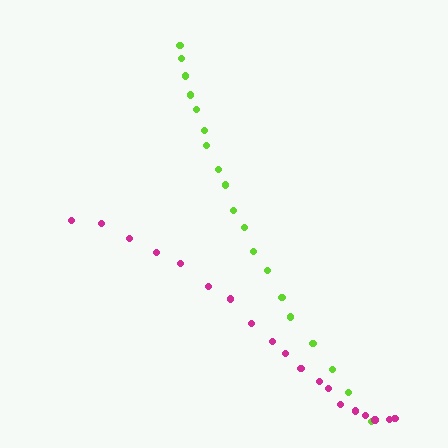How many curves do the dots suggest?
There are 2 distinct paths.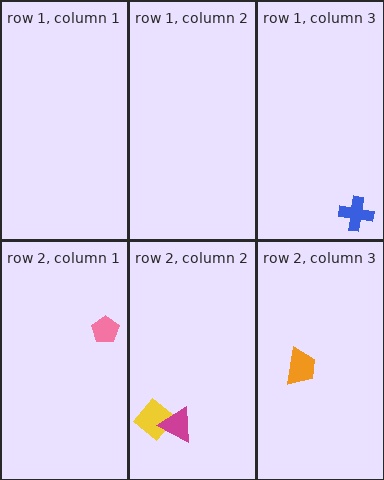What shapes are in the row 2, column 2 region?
The yellow diamond, the magenta triangle.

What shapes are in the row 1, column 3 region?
The blue cross.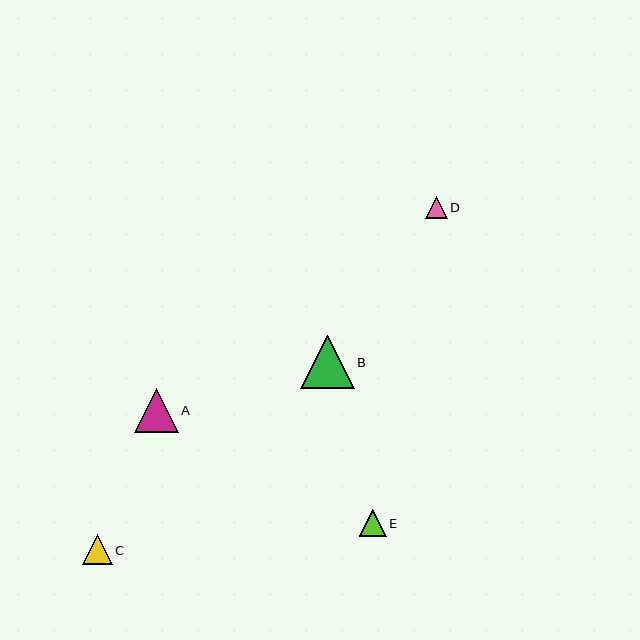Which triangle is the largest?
Triangle B is the largest with a size of approximately 53 pixels.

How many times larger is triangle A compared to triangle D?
Triangle A is approximately 2.0 times the size of triangle D.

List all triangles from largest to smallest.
From largest to smallest: B, A, C, E, D.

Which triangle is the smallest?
Triangle D is the smallest with a size of approximately 22 pixels.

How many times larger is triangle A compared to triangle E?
Triangle A is approximately 1.6 times the size of triangle E.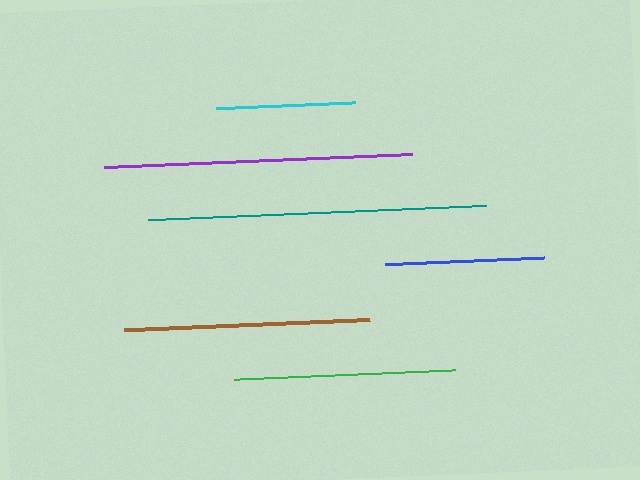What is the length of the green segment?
The green segment is approximately 220 pixels long.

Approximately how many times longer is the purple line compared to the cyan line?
The purple line is approximately 2.2 times the length of the cyan line.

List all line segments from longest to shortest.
From longest to shortest: teal, purple, brown, green, blue, cyan.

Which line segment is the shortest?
The cyan line is the shortest at approximately 139 pixels.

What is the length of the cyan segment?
The cyan segment is approximately 139 pixels long.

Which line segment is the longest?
The teal line is the longest at approximately 339 pixels.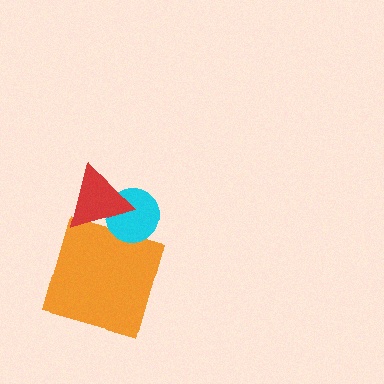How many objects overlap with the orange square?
1 object overlaps with the orange square.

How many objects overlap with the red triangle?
2 objects overlap with the red triangle.